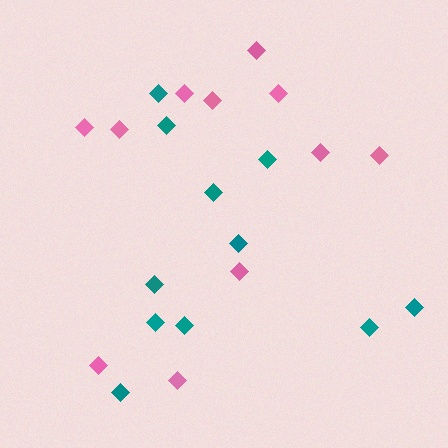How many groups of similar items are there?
There are 2 groups: one group of teal diamonds (11) and one group of pink diamonds (11).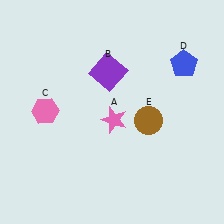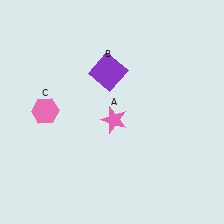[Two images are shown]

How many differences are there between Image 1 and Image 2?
There are 2 differences between the two images.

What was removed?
The brown circle (E), the blue pentagon (D) were removed in Image 2.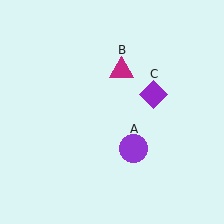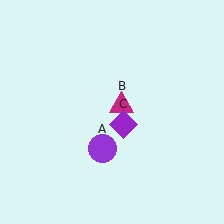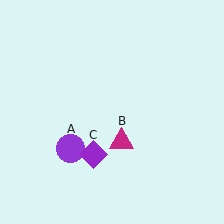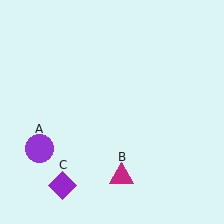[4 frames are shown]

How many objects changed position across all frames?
3 objects changed position: purple circle (object A), magenta triangle (object B), purple diamond (object C).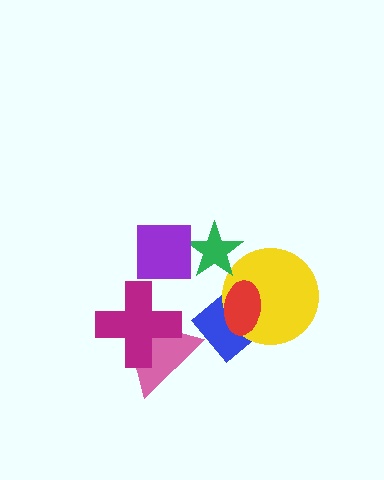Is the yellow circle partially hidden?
Yes, it is partially covered by another shape.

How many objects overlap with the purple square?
1 object overlaps with the purple square.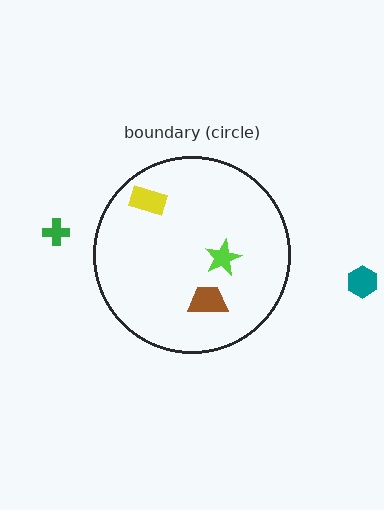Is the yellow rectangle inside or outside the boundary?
Inside.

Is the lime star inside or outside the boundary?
Inside.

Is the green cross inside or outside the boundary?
Outside.